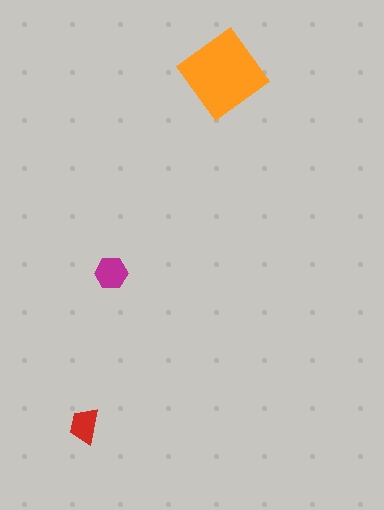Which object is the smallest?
The red trapezoid.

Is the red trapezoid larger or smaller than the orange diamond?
Smaller.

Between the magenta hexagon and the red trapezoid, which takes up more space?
The magenta hexagon.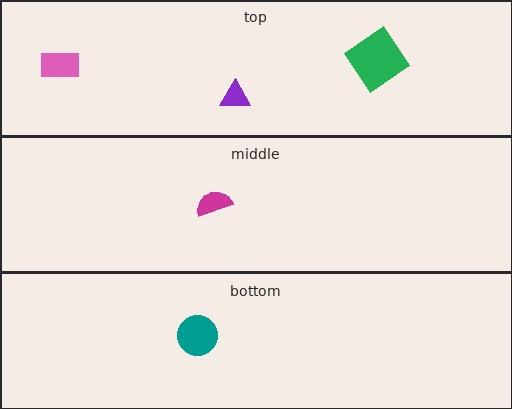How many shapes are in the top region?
3.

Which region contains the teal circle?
The bottom region.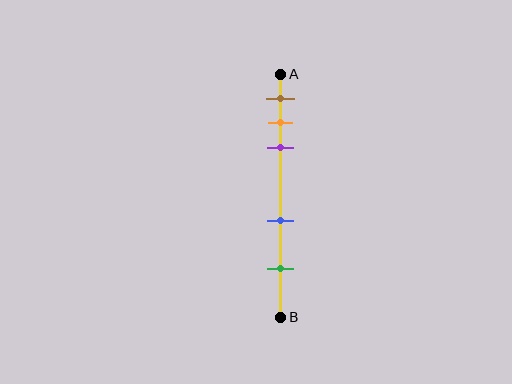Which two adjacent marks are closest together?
The orange and purple marks are the closest adjacent pair.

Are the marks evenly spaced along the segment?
No, the marks are not evenly spaced.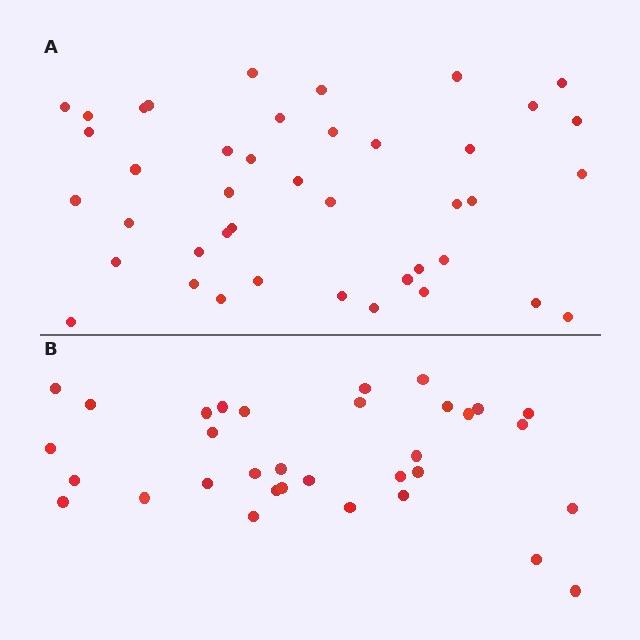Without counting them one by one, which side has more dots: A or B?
Region A (the top region) has more dots.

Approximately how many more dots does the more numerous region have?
Region A has roughly 8 or so more dots than region B.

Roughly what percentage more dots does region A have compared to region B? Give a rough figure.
About 25% more.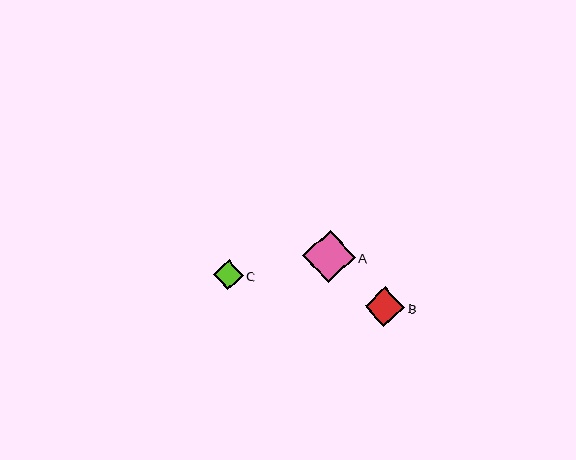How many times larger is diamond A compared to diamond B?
Diamond A is approximately 1.3 times the size of diamond B.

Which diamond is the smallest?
Diamond C is the smallest with a size of approximately 30 pixels.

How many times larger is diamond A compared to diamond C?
Diamond A is approximately 1.8 times the size of diamond C.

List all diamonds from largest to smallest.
From largest to smallest: A, B, C.